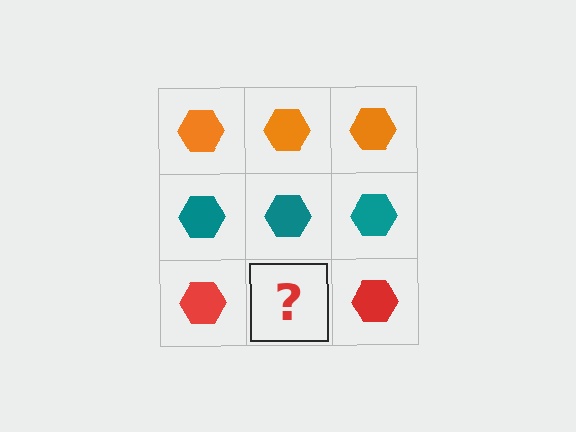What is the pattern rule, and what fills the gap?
The rule is that each row has a consistent color. The gap should be filled with a red hexagon.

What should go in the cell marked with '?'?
The missing cell should contain a red hexagon.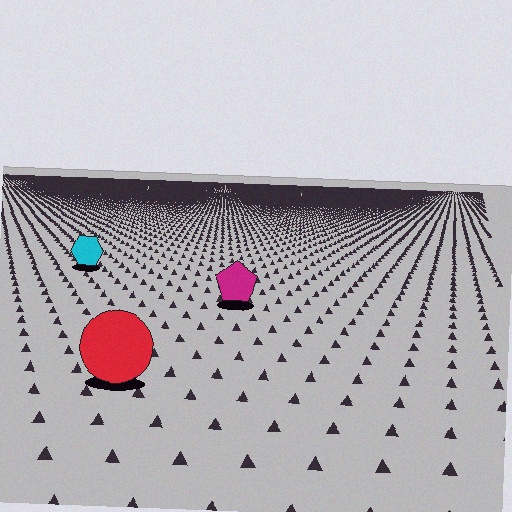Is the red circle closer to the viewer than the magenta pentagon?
Yes. The red circle is closer — you can tell from the texture gradient: the ground texture is coarser near it.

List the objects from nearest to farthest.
From nearest to farthest: the red circle, the magenta pentagon, the cyan hexagon.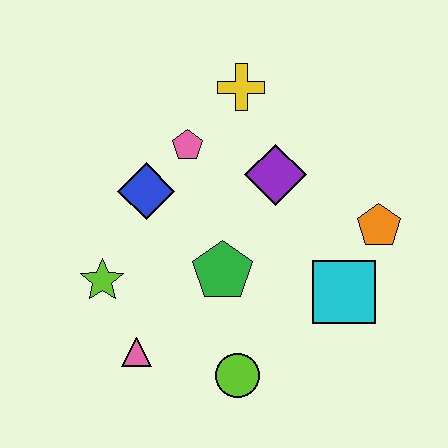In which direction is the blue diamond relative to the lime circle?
The blue diamond is above the lime circle.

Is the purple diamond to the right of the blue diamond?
Yes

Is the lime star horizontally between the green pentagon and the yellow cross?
No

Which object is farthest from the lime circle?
The yellow cross is farthest from the lime circle.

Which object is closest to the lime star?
The pink triangle is closest to the lime star.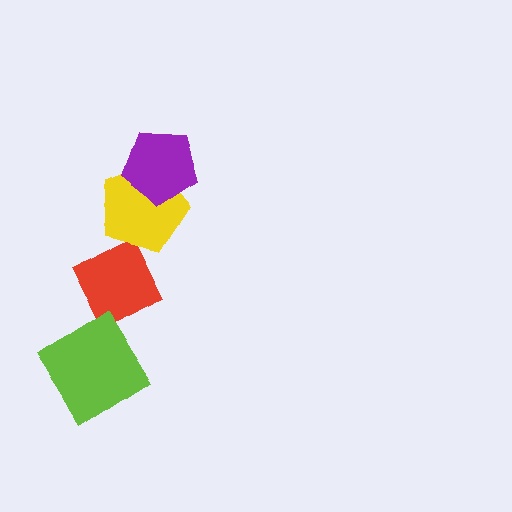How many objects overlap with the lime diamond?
0 objects overlap with the lime diamond.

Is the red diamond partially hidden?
Yes, it is partially covered by another shape.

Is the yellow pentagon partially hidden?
Yes, it is partially covered by another shape.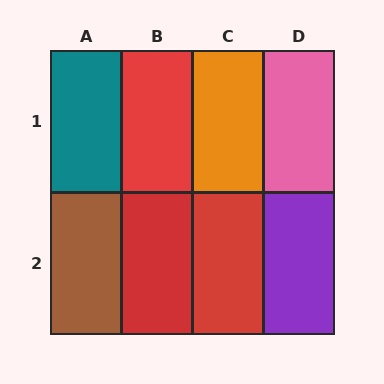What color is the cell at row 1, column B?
Red.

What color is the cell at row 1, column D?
Pink.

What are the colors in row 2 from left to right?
Brown, red, red, purple.